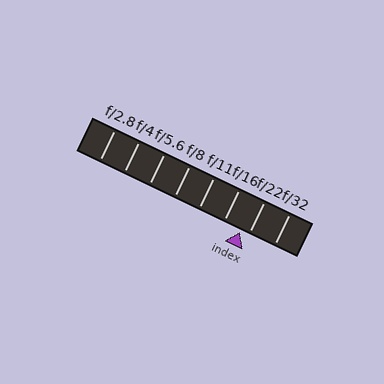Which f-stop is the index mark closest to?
The index mark is closest to f/22.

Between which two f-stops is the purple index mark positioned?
The index mark is between f/16 and f/22.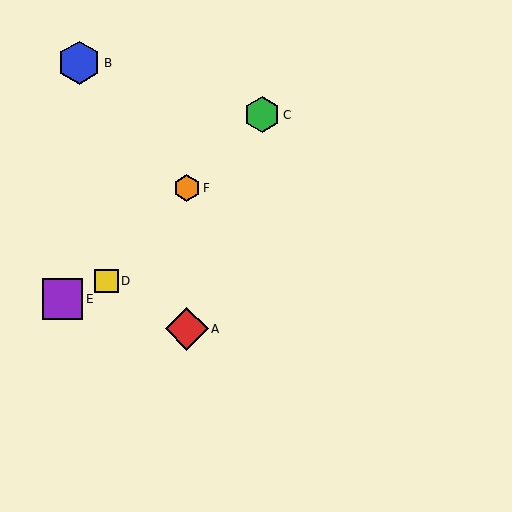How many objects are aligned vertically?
2 objects (A, F) are aligned vertically.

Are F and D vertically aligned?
No, F is at x≈187 and D is at x≈107.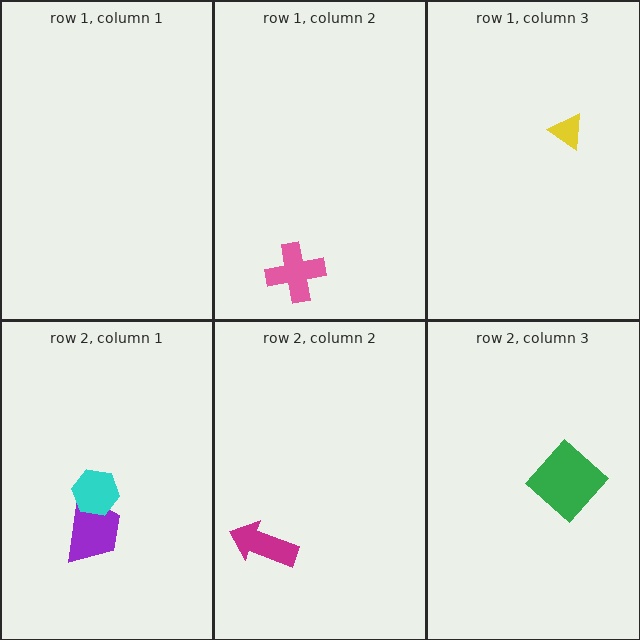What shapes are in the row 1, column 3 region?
The yellow triangle.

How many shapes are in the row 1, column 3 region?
1.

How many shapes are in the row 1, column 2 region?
1.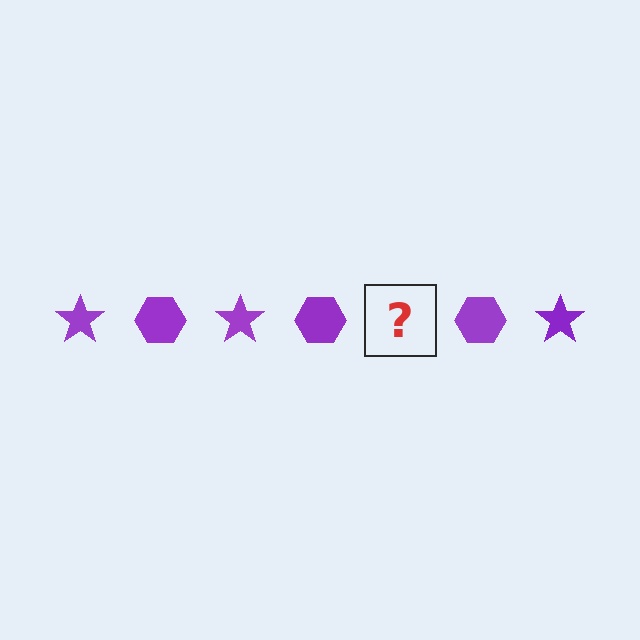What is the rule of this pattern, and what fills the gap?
The rule is that the pattern cycles through star, hexagon shapes in purple. The gap should be filled with a purple star.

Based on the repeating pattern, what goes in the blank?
The blank should be a purple star.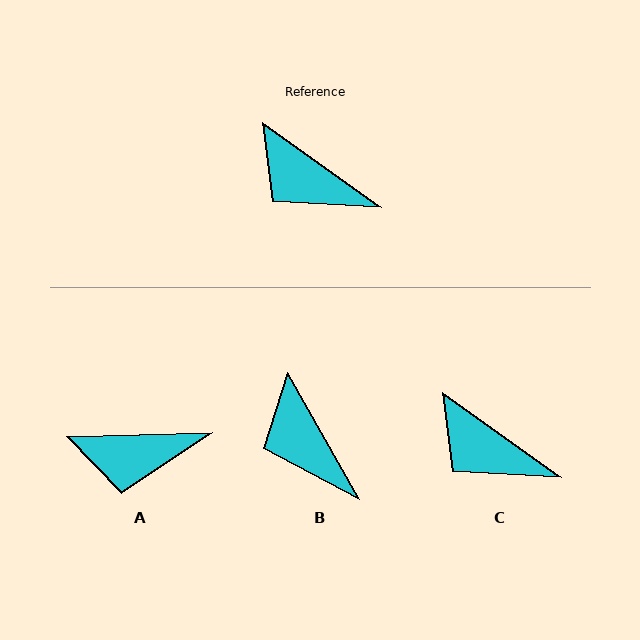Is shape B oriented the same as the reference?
No, it is off by about 25 degrees.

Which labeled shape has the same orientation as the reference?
C.